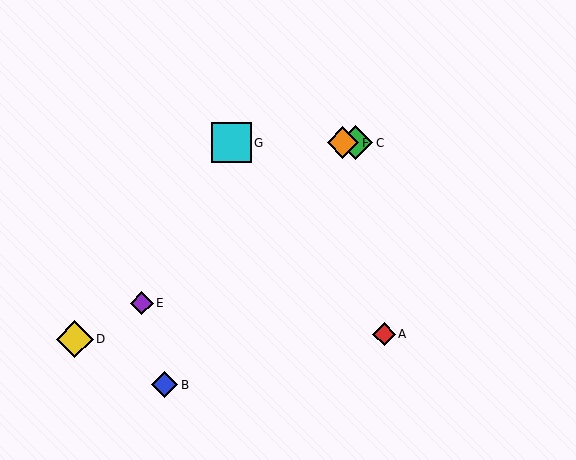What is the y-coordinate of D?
Object D is at y≈339.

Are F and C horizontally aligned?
Yes, both are at y≈143.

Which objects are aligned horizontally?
Objects C, F, G are aligned horizontally.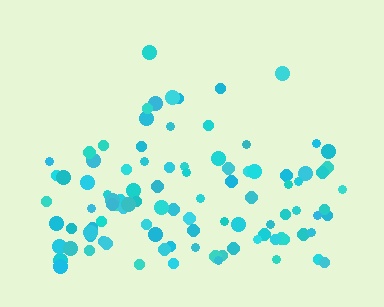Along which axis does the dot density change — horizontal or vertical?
Vertical.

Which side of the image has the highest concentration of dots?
The bottom.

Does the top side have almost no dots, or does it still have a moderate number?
Still a moderate number, just noticeably fewer than the bottom.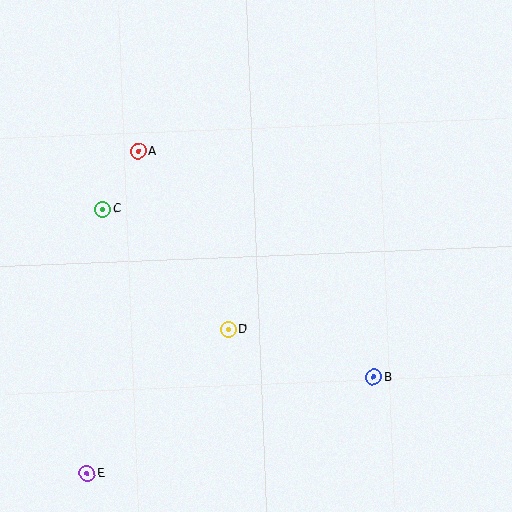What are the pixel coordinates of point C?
Point C is at (103, 209).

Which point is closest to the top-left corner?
Point A is closest to the top-left corner.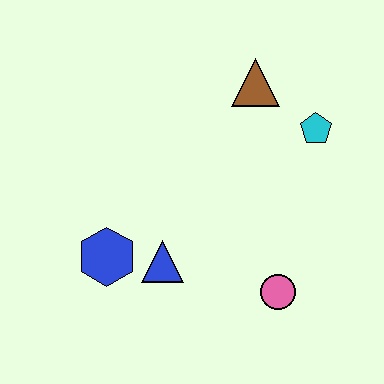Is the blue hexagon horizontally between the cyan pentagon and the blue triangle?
No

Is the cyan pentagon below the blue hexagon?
No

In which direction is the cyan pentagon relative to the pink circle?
The cyan pentagon is above the pink circle.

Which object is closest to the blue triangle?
The blue hexagon is closest to the blue triangle.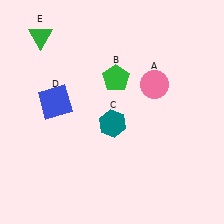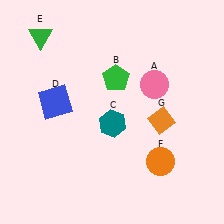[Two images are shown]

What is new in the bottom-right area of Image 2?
An orange circle (F) was added in the bottom-right area of Image 2.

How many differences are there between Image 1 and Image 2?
There are 2 differences between the two images.